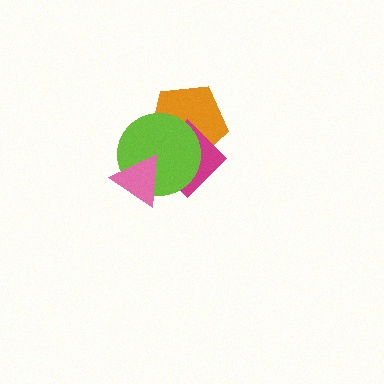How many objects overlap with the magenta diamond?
3 objects overlap with the magenta diamond.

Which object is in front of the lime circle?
The pink triangle is in front of the lime circle.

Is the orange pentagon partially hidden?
Yes, it is partially covered by another shape.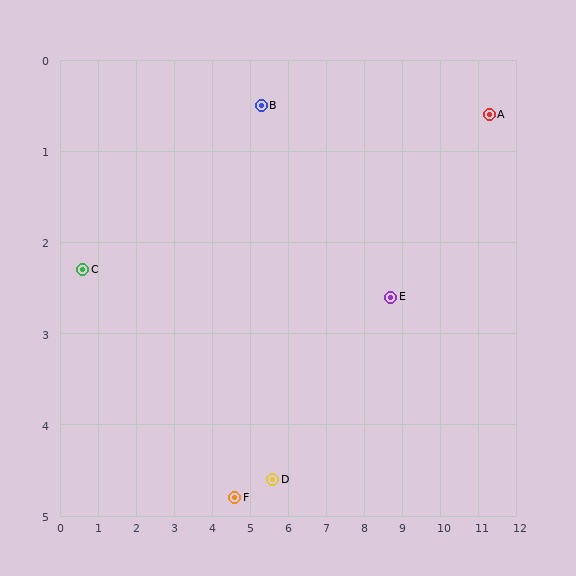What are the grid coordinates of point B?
Point B is at approximately (5.3, 0.5).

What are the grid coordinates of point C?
Point C is at approximately (0.6, 2.3).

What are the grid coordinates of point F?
Point F is at approximately (4.6, 4.8).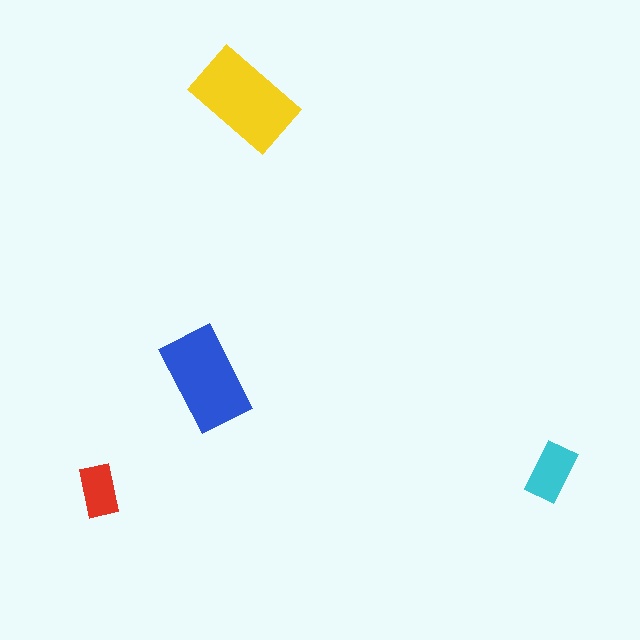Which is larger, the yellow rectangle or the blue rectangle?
The yellow one.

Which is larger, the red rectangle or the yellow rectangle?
The yellow one.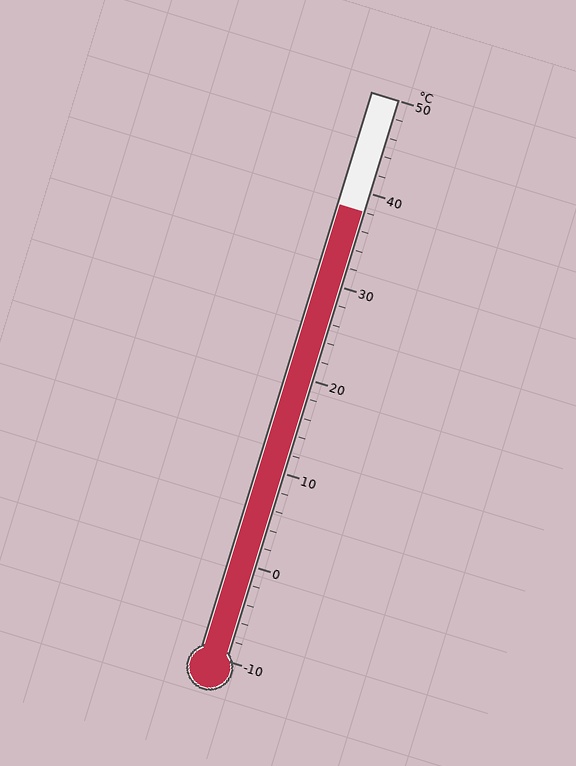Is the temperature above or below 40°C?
The temperature is below 40°C.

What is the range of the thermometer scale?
The thermometer scale ranges from -10°C to 50°C.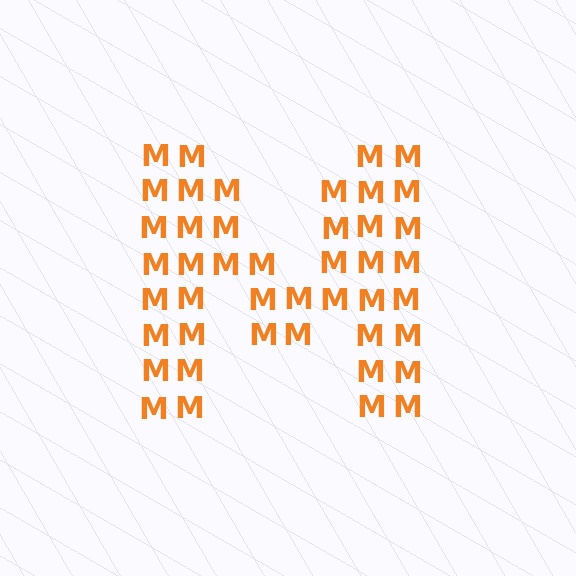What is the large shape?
The large shape is the letter M.